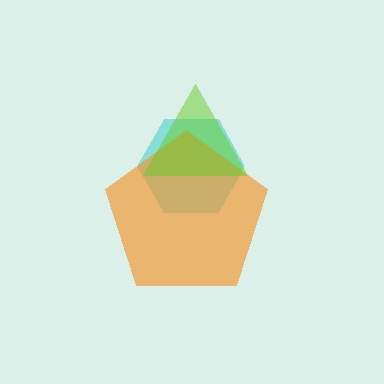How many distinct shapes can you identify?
There are 3 distinct shapes: a cyan hexagon, an orange pentagon, a lime triangle.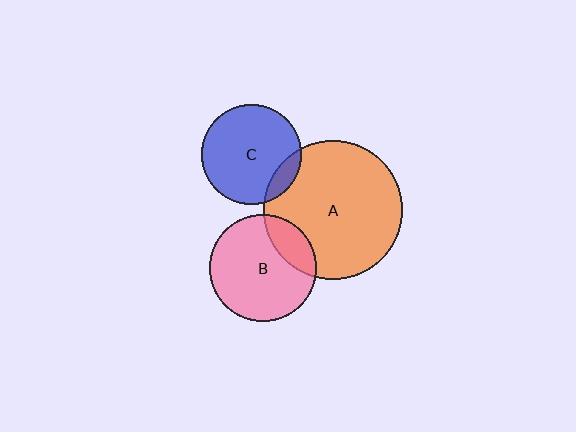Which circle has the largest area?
Circle A (orange).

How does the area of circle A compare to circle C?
Approximately 1.9 times.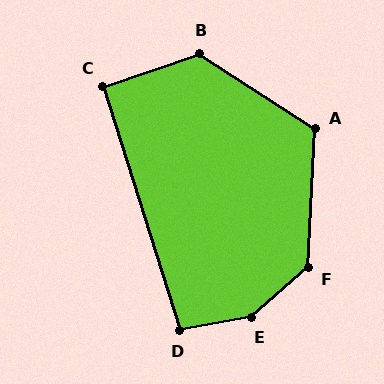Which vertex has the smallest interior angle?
C, at approximately 91 degrees.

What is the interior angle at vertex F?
Approximately 134 degrees (obtuse).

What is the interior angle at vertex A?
Approximately 120 degrees (obtuse).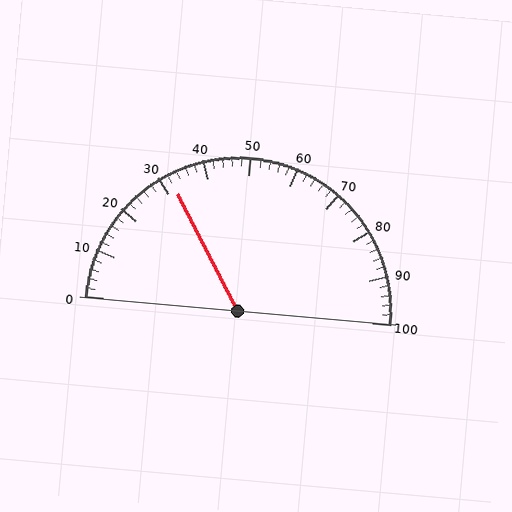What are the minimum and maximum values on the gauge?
The gauge ranges from 0 to 100.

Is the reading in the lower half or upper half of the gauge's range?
The reading is in the lower half of the range (0 to 100).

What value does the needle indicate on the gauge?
The needle indicates approximately 32.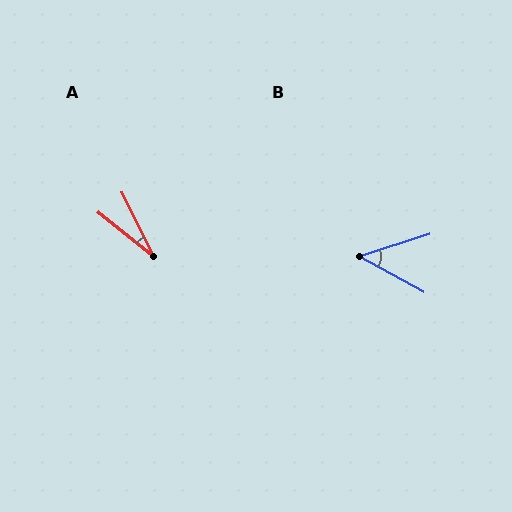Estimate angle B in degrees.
Approximately 47 degrees.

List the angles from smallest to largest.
A (25°), B (47°).